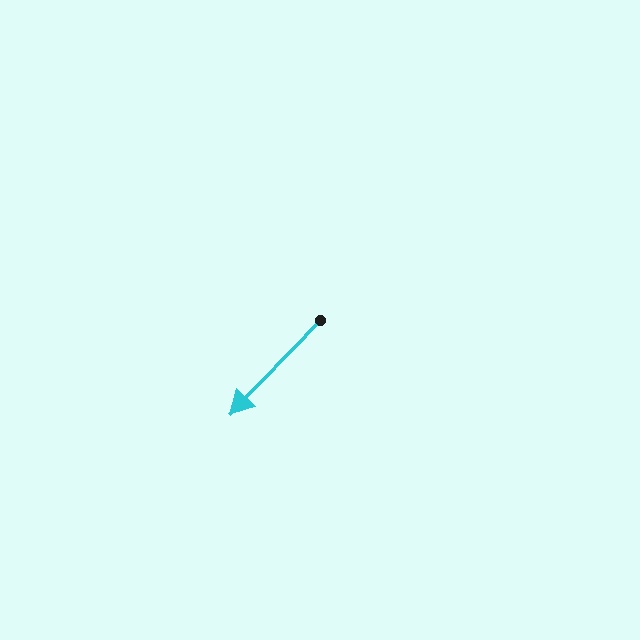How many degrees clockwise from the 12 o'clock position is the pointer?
Approximately 224 degrees.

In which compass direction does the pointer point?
Southwest.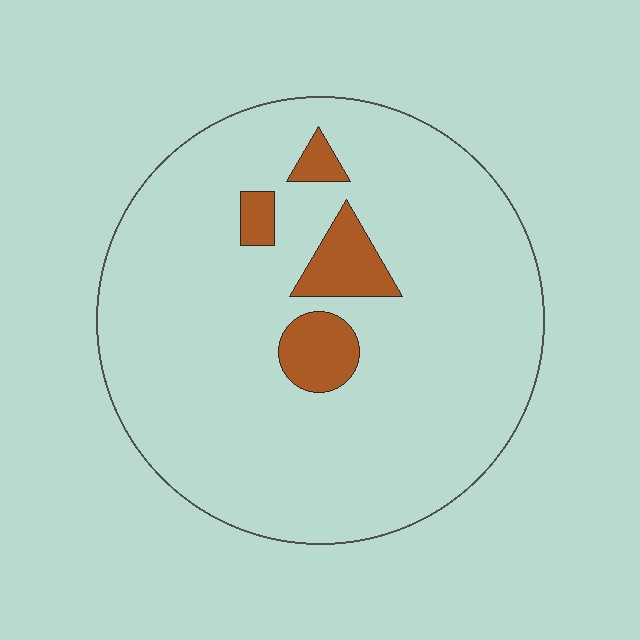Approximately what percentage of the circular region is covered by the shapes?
Approximately 10%.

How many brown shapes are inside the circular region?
4.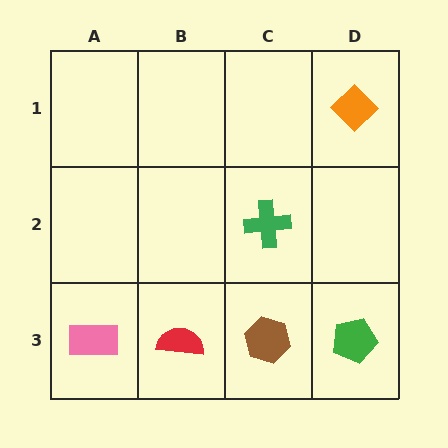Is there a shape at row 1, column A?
No, that cell is empty.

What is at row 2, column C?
A green cross.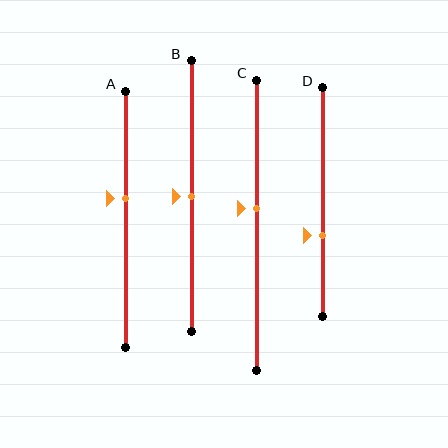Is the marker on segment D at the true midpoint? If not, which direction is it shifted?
No, the marker on segment D is shifted downward by about 15% of the segment length.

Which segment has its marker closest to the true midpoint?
Segment B has its marker closest to the true midpoint.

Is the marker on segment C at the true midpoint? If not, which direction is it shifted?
No, the marker on segment C is shifted upward by about 6% of the segment length.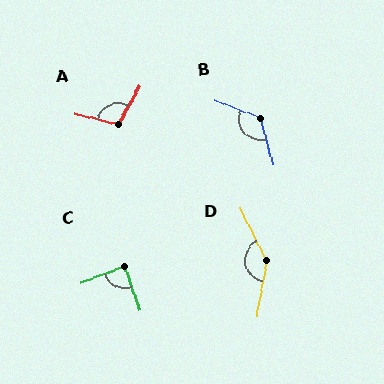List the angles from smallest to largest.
C (89°), A (106°), B (127°), D (143°).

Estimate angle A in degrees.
Approximately 106 degrees.